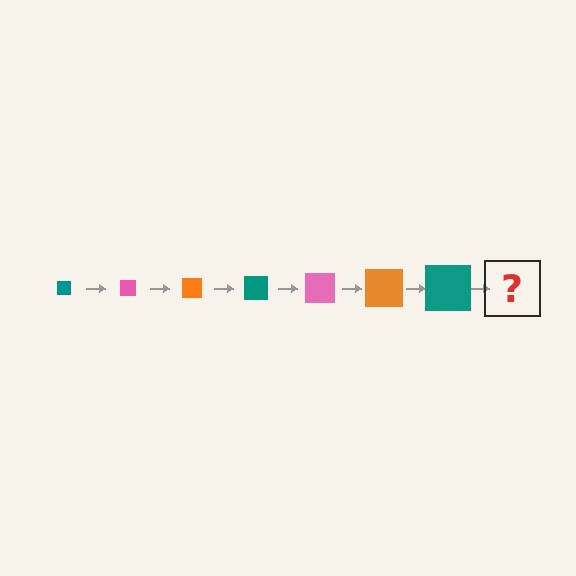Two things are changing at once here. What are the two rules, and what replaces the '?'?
The two rules are that the square grows larger each step and the color cycles through teal, pink, and orange. The '?' should be a pink square, larger than the previous one.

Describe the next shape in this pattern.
It should be a pink square, larger than the previous one.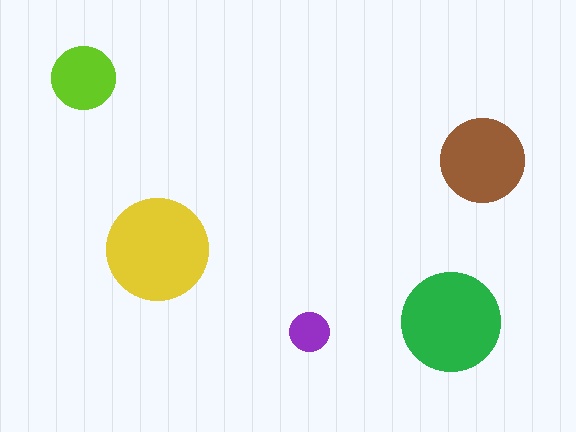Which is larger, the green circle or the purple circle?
The green one.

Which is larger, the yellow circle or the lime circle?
The yellow one.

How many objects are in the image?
There are 5 objects in the image.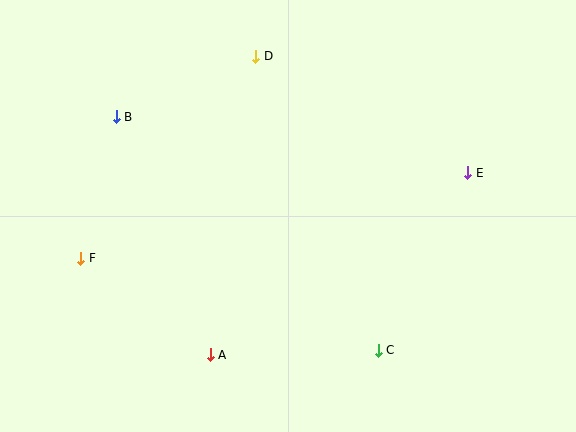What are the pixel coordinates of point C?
Point C is at (378, 350).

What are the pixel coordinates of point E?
Point E is at (468, 172).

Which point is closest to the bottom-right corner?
Point C is closest to the bottom-right corner.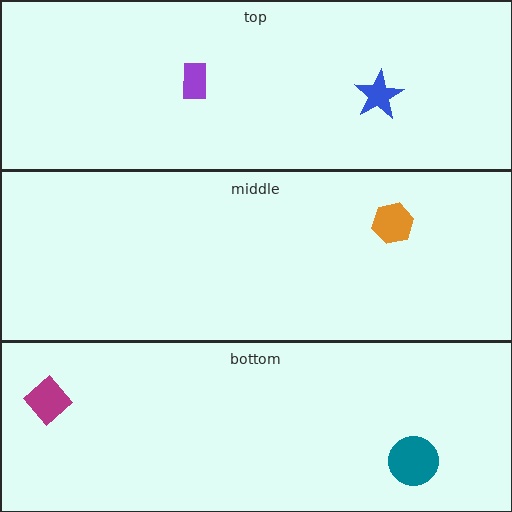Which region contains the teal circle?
The bottom region.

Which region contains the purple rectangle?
The top region.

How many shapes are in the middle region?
1.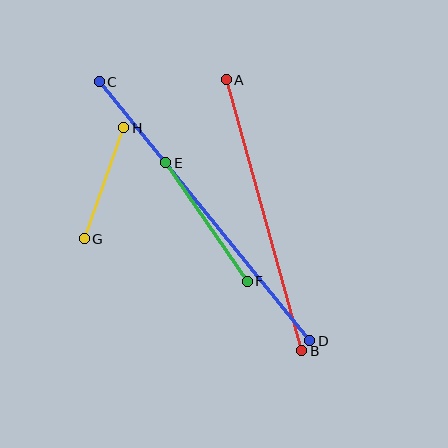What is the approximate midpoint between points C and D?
The midpoint is at approximately (205, 211) pixels.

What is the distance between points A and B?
The distance is approximately 282 pixels.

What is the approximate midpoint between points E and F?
The midpoint is at approximately (206, 222) pixels.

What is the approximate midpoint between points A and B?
The midpoint is at approximately (264, 215) pixels.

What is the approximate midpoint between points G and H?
The midpoint is at approximately (104, 183) pixels.